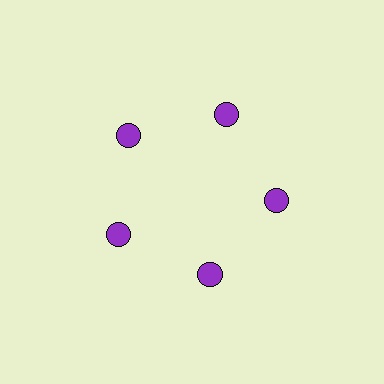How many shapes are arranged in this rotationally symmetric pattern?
There are 5 shapes, arranged in 5 groups of 1.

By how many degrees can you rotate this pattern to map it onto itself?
The pattern maps onto itself every 72 degrees of rotation.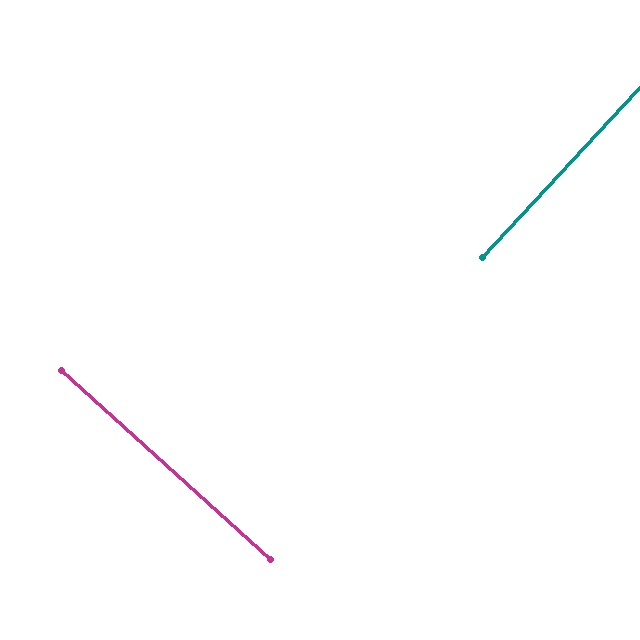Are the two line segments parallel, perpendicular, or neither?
Perpendicular — they meet at approximately 89°.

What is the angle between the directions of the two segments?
Approximately 89 degrees.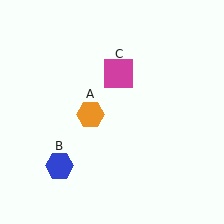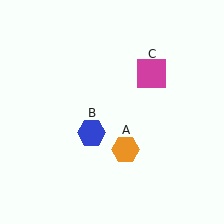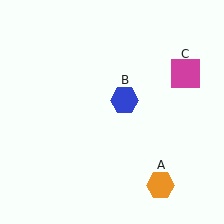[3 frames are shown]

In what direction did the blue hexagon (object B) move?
The blue hexagon (object B) moved up and to the right.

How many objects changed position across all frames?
3 objects changed position: orange hexagon (object A), blue hexagon (object B), magenta square (object C).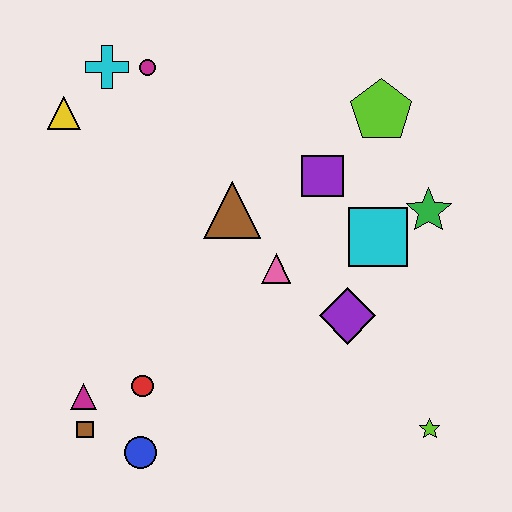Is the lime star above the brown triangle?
No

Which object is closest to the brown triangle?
The pink triangle is closest to the brown triangle.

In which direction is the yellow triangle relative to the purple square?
The yellow triangle is to the left of the purple square.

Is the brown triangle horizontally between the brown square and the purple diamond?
Yes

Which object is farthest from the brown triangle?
The lime star is farthest from the brown triangle.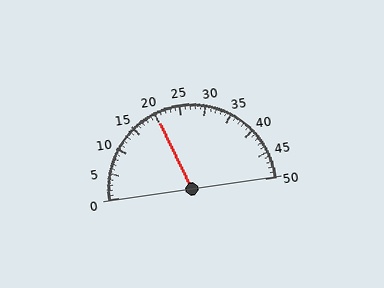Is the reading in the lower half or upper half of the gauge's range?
The reading is in the lower half of the range (0 to 50).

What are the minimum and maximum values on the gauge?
The gauge ranges from 0 to 50.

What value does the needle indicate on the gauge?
The needle indicates approximately 20.